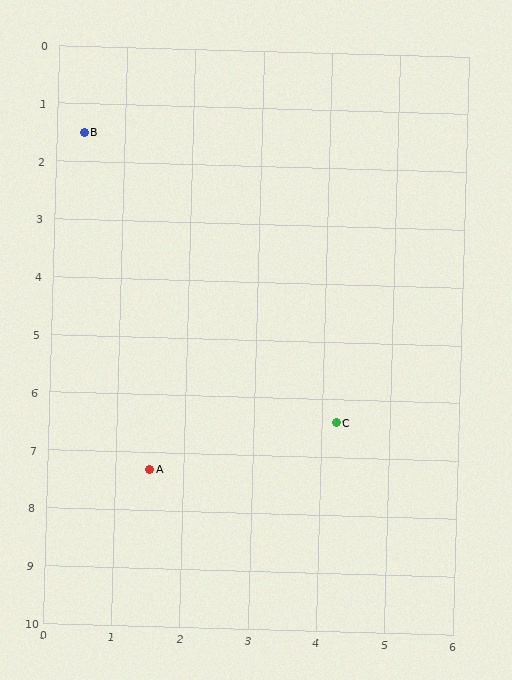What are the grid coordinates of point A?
Point A is at approximately (1.5, 7.3).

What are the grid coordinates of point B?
Point B is at approximately (0.4, 1.5).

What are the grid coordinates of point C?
Point C is at approximately (4.2, 6.4).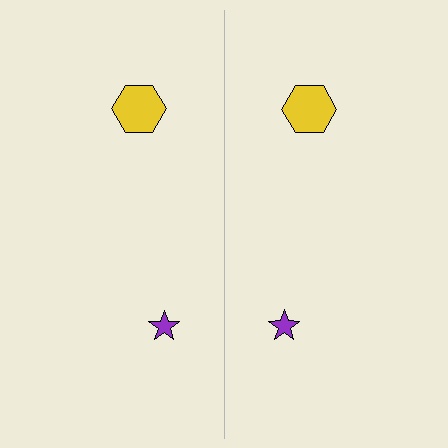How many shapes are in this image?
There are 4 shapes in this image.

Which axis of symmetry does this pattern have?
The pattern has a vertical axis of symmetry running through the center of the image.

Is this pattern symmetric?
Yes, this pattern has bilateral (reflection) symmetry.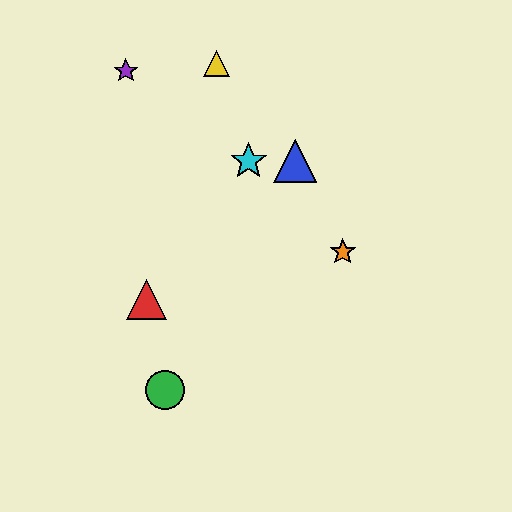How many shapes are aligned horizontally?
2 shapes (the blue triangle, the cyan star) are aligned horizontally.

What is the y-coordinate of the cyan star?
The cyan star is at y≈161.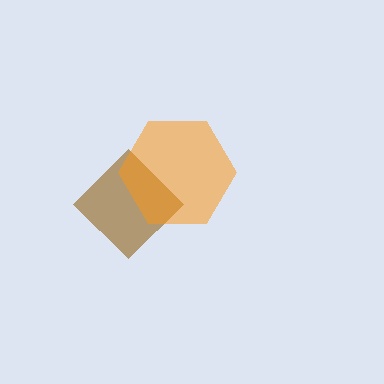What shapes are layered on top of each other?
The layered shapes are: a brown diamond, an orange hexagon.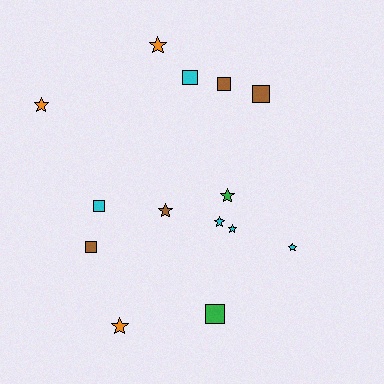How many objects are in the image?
There are 14 objects.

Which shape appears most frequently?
Star, with 8 objects.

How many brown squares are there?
There are 3 brown squares.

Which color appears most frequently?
Cyan, with 5 objects.